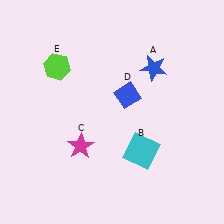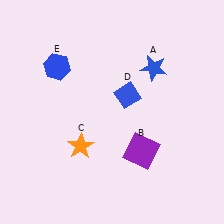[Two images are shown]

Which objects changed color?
B changed from cyan to purple. C changed from magenta to orange. E changed from lime to blue.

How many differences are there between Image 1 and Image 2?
There are 3 differences between the two images.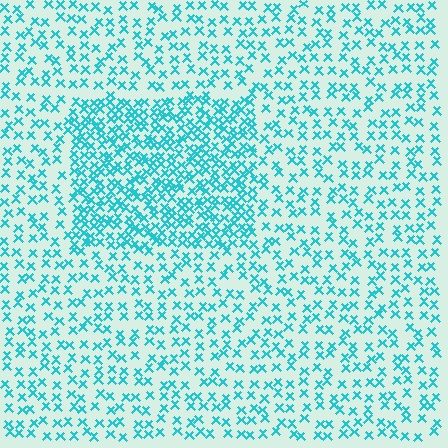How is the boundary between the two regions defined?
The boundary is defined by a change in element density (approximately 2.1x ratio). All elements are the same color, size, and shape.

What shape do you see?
I see a rectangle.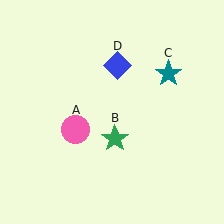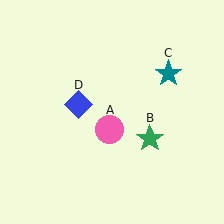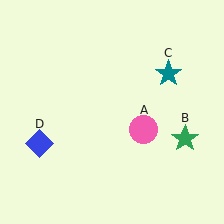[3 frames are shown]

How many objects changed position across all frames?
3 objects changed position: pink circle (object A), green star (object B), blue diamond (object D).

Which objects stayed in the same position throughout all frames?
Teal star (object C) remained stationary.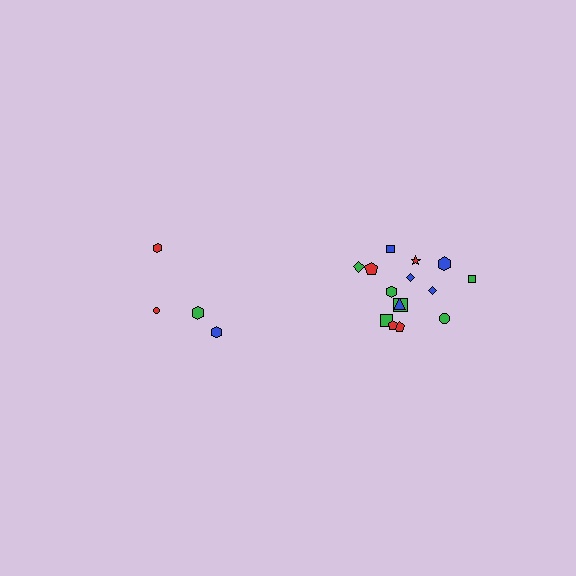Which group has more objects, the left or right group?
The right group.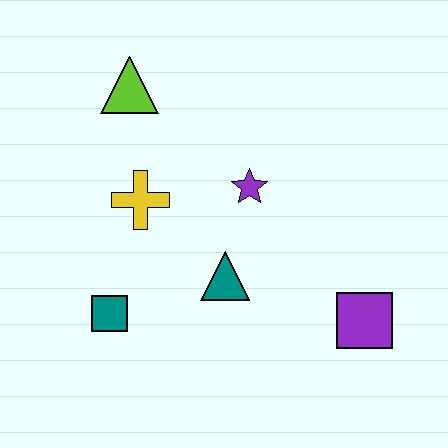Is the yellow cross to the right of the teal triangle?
No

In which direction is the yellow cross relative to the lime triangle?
The yellow cross is below the lime triangle.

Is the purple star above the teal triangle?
Yes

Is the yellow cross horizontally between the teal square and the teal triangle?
Yes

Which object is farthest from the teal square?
The purple square is farthest from the teal square.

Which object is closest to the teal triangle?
The purple star is closest to the teal triangle.